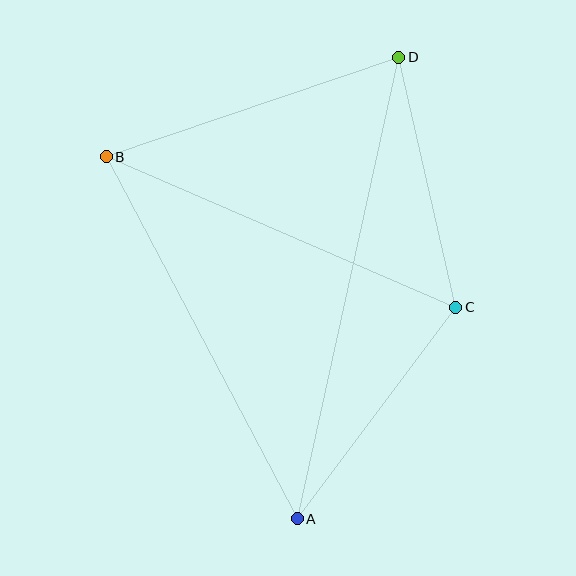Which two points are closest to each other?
Points C and D are closest to each other.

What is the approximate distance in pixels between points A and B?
The distance between A and B is approximately 409 pixels.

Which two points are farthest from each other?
Points A and D are farthest from each other.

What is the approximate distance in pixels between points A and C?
The distance between A and C is approximately 265 pixels.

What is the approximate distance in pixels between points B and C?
The distance between B and C is approximately 381 pixels.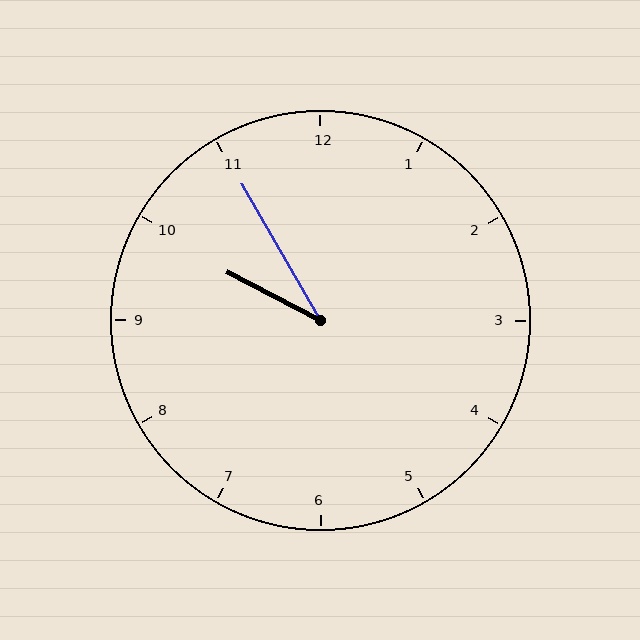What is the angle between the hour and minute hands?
Approximately 32 degrees.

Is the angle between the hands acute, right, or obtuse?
It is acute.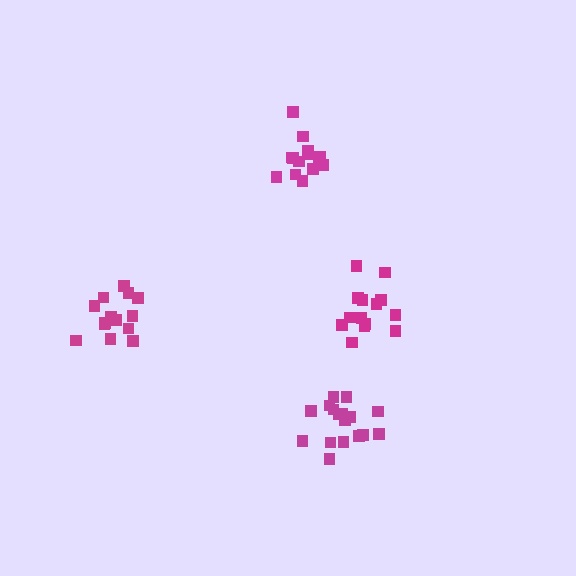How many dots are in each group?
Group 1: 14 dots, Group 2: 14 dots, Group 3: 17 dots, Group 4: 14 dots (59 total).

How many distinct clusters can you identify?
There are 4 distinct clusters.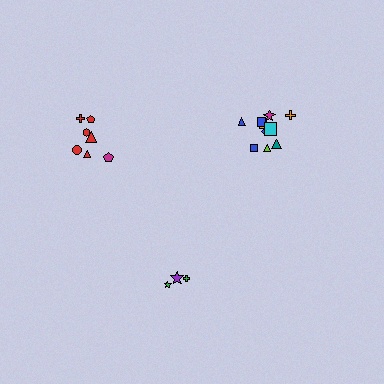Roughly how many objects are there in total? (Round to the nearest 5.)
Roughly 20 objects in total.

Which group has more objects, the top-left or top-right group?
The top-right group.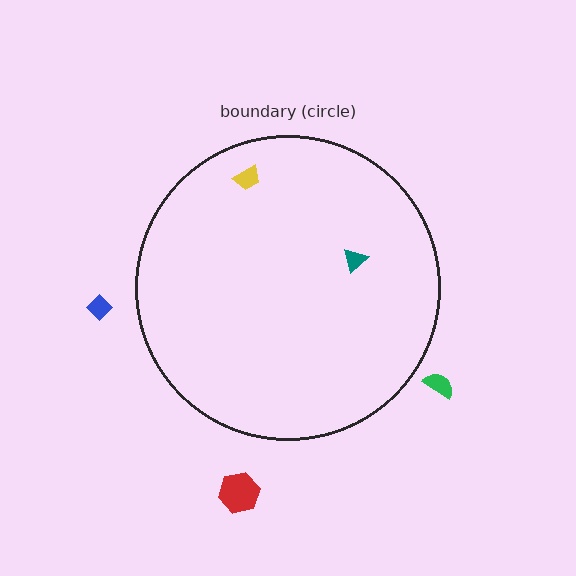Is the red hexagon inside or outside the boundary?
Outside.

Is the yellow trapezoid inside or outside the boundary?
Inside.